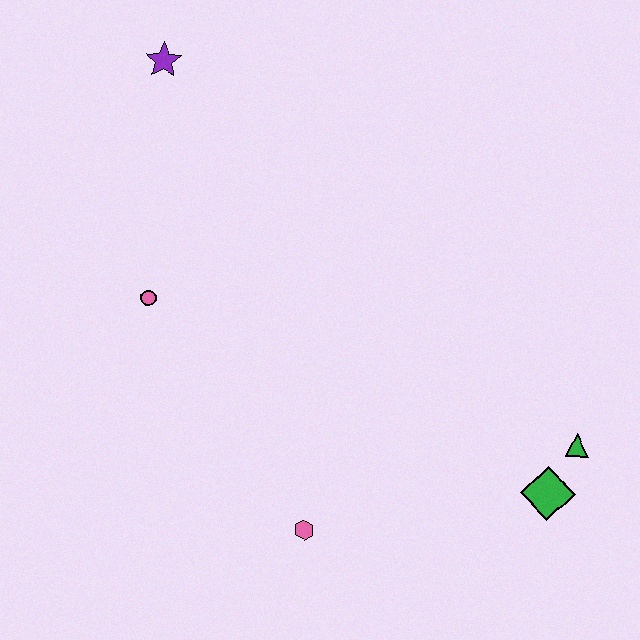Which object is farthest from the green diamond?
The purple star is farthest from the green diamond.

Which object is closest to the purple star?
The pink circle is closest to the purple star.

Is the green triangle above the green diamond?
Yes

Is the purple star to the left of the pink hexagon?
Yes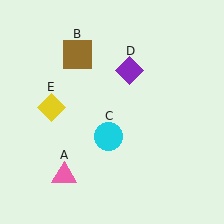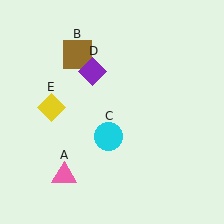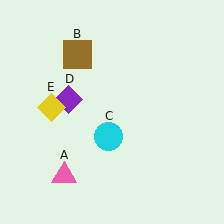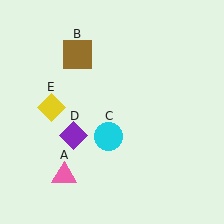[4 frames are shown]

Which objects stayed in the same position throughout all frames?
Pink triangle (object A) and brown square (object B) and cyan circle (object C) and yellow diamond (object E) remained stationary.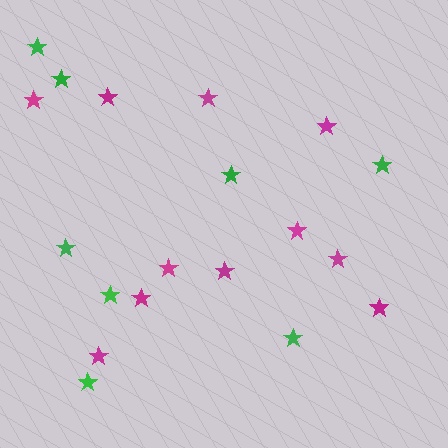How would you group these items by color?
There are 2 groups: one group of magenta stars (11) and one group of green stars (8).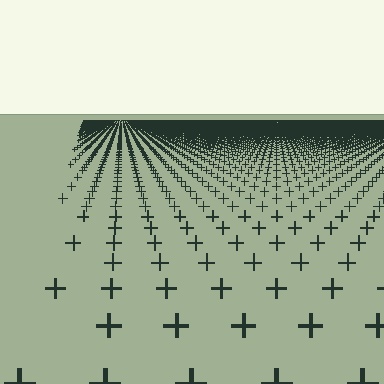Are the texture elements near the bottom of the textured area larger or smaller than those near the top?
Larger. Near the bottom, elements are closer to the viewer and appear at a bigger on-screen size.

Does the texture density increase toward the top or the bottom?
Density increases toward the top.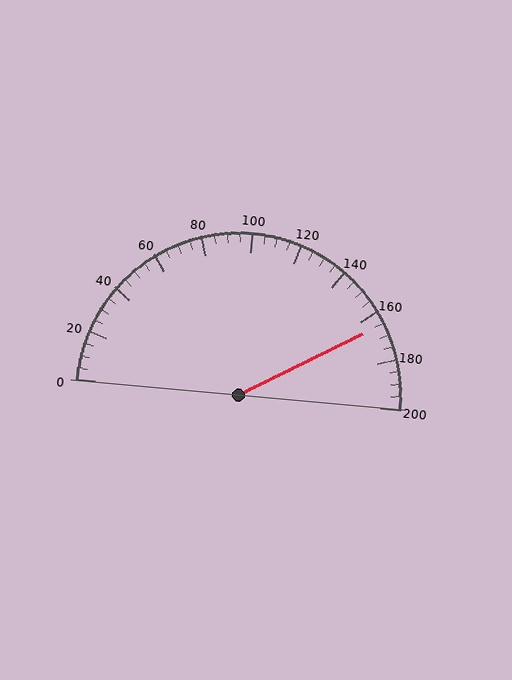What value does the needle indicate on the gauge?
The needle indicates approximately 165.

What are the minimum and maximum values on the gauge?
The gauge ranges from 0 to 200.